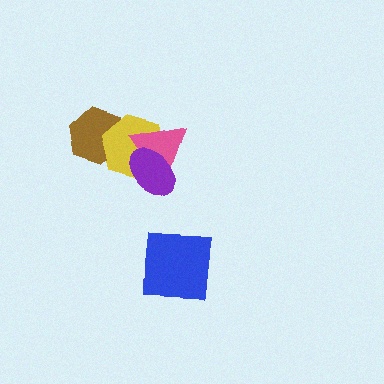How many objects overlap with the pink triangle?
2 objects overlap with the pink triangle.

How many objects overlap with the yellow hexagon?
3 objects overlap with the yellow hexagon.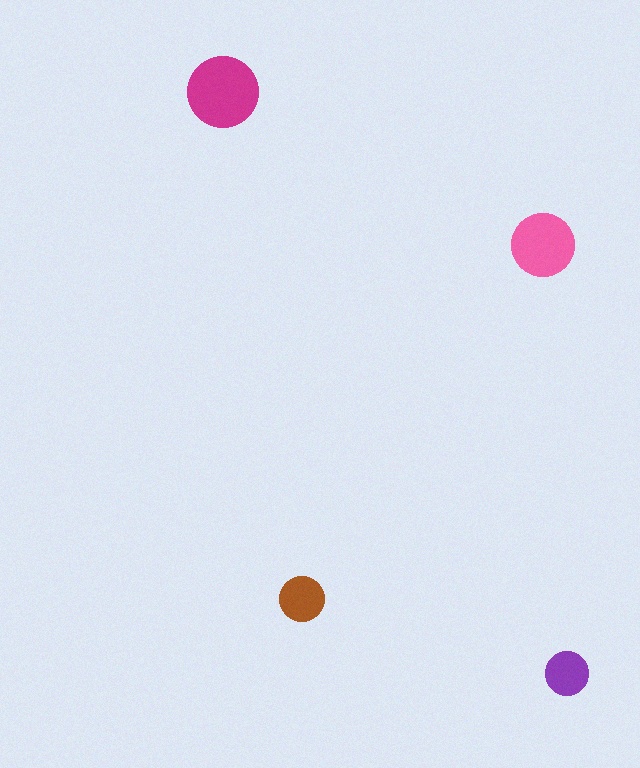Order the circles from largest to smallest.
the magenta one, the pink one, the brown one, the purple one.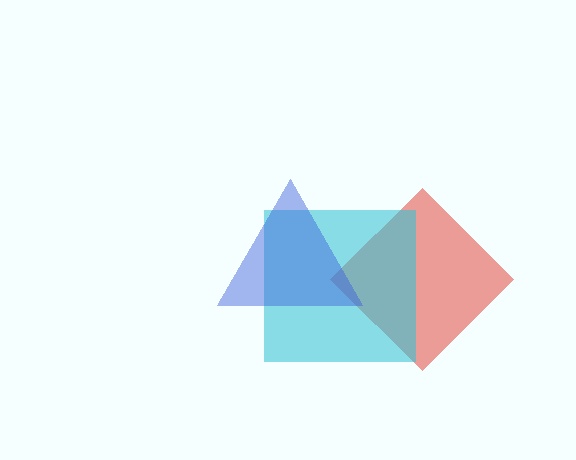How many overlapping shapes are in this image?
There are 3 overlapping shapes in the image.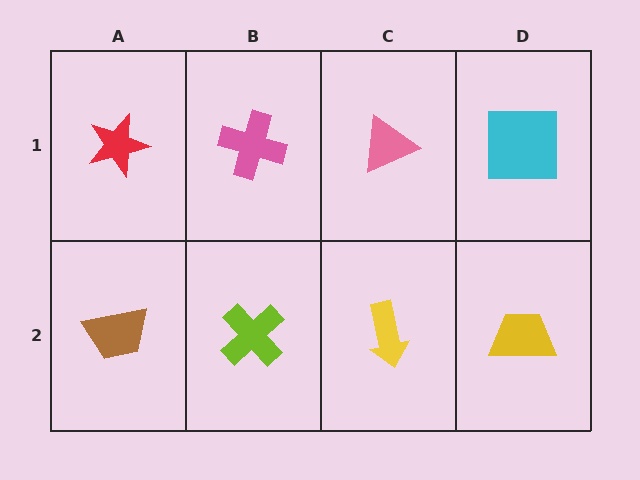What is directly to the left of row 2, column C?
A lime cross.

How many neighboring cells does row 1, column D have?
2.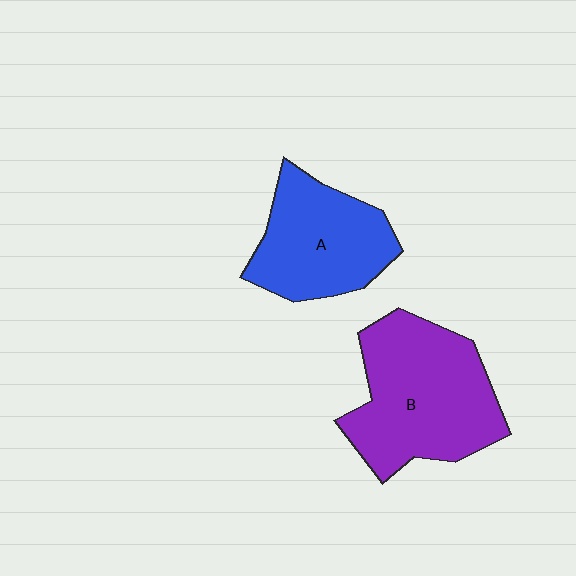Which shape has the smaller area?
Shape A (blue).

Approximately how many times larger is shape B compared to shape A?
Approximately 1.3 times.